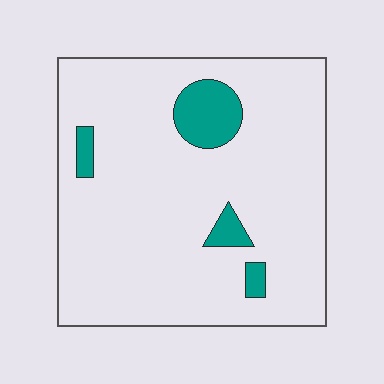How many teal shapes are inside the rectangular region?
4.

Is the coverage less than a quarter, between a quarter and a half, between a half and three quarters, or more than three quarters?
Less than a quarter.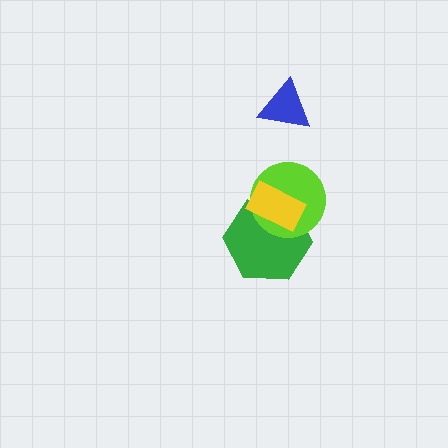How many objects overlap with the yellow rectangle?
2 objects overlap with the yellow rectangle.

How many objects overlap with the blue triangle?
0 objects overlap with the blue triangle.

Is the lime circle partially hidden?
Yes, it is partially covered by another shape.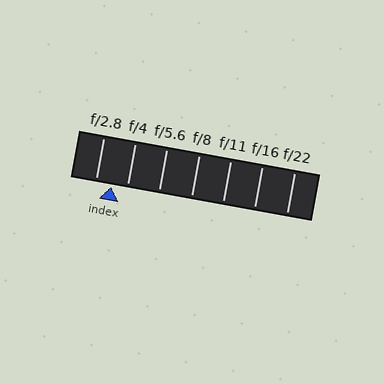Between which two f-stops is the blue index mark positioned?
The index mark is between f/2.8 and f/4.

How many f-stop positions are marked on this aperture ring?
There are 7 f-stop positions marked.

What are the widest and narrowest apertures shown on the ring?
The widest aperture shown is f/2.8 and the narrowest is f/22.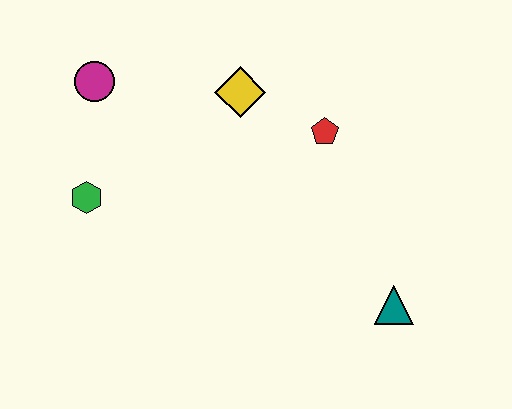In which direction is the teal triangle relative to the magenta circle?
The teal triangle is to the right of the magenta circle.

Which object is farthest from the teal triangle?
The magenta circle is farthest from the teal triangle.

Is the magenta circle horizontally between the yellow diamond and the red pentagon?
No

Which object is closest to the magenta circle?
The green hexagon is closest to the magenta circle.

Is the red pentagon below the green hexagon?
No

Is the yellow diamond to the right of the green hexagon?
Yes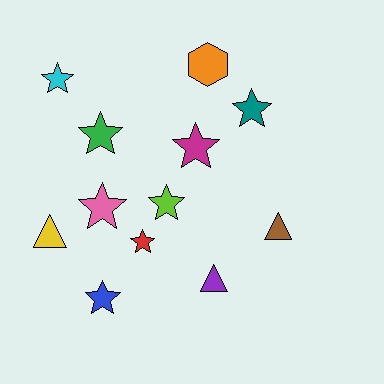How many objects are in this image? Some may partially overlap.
There are 12 objects.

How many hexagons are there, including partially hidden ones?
There is 1 hexagon.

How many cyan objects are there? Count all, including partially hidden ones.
There is 1 cyan object.